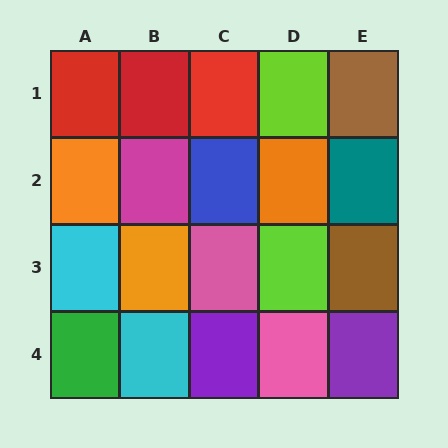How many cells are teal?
1 cell is teal.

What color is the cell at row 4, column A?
Green.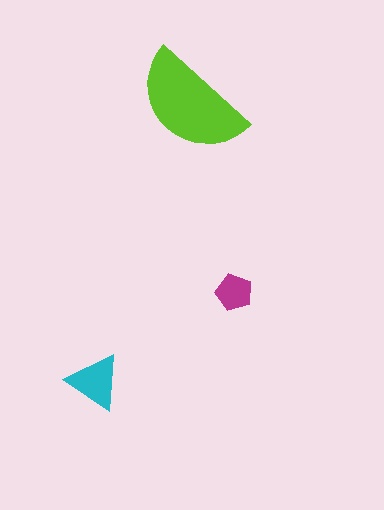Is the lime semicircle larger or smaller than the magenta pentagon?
Larger.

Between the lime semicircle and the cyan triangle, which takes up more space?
The lime semicircle.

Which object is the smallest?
The magenta pentagon.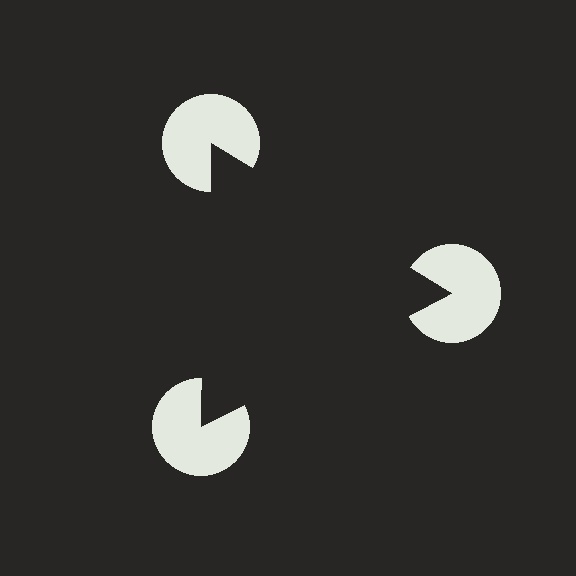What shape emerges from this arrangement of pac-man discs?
An illusory triangle — its edges are inferred from the aligned wedge cuts in the pac-man discs, not physically drawn.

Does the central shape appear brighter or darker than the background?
It typically appears slightly darker than the background, even though no actual brightness change is drawn.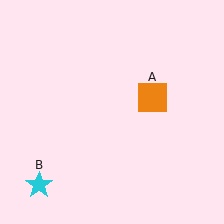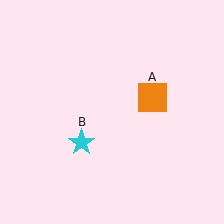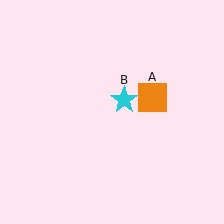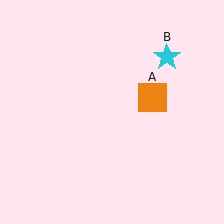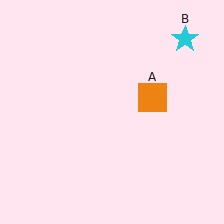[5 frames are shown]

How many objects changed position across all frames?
1 object changed position: cyan star (object B).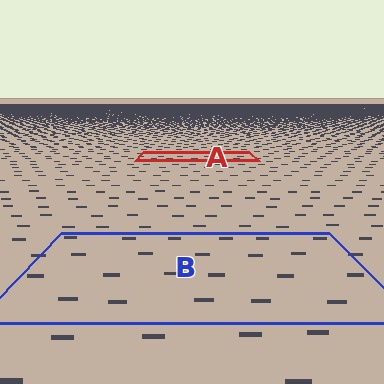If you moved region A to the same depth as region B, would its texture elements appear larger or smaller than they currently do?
They would appear larger. At a closer depth, the same texture elements are projected at a bigger on-screen size.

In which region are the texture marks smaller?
The texture marks are smaller in region A, because it is farther away.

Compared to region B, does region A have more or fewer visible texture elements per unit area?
Region A has more texture elements per unit area — they are packed more densely because it is farther away.